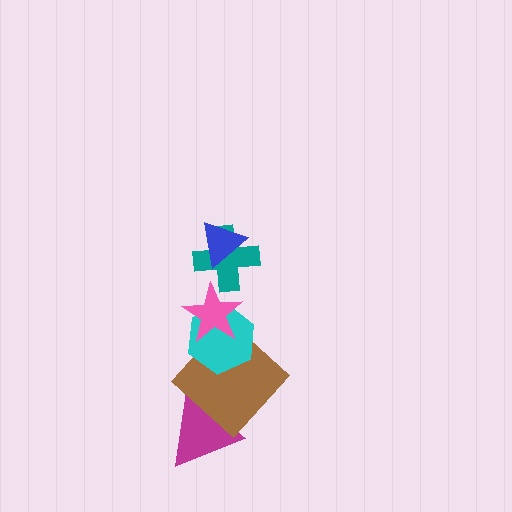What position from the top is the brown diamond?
The brown diamond is 5th from the top.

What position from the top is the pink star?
The pink star is 3rd from the top.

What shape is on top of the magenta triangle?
The brown diamond is on top of the magenta triangle.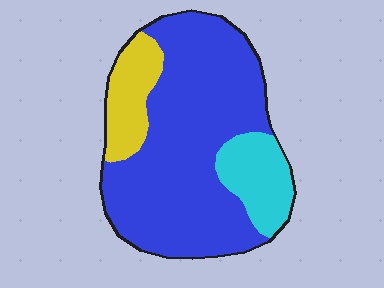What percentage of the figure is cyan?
Cyan covers 15% of the figure.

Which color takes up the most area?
Blue, at roughly 70%.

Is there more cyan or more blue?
Blue.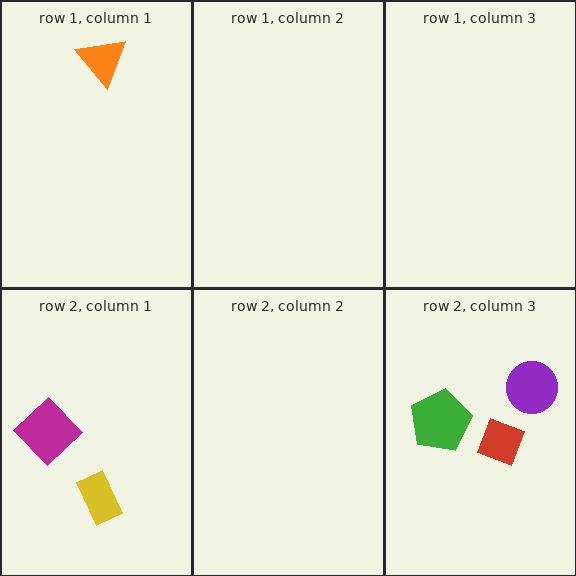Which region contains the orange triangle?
The row 1, column 1 region.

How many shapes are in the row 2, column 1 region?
2.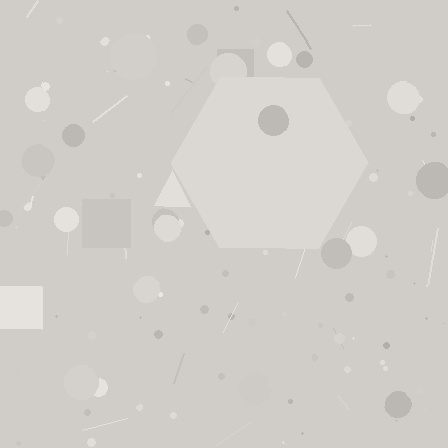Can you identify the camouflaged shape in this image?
The camouflaged shape is a hexagon.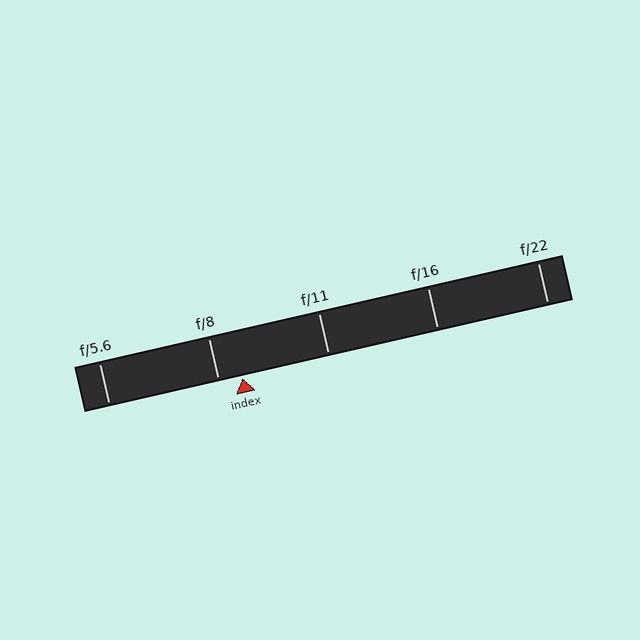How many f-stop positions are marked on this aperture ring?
There are 5 f-stop positions marked.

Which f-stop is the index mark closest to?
The index mark is closest to f/8.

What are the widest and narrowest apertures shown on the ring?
The widest aperture shown is f/5.6 and the narrowest is f/22.